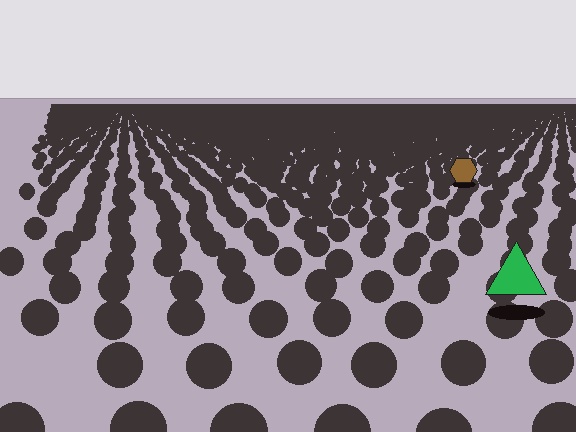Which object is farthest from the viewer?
The brown hexagon is farthest from the viewer. It appears smaller and the ground texture around it is denser.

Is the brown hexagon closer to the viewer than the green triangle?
No. The green triangle is closer — you can tell from the texture gradient: the ground texture is coarser near it.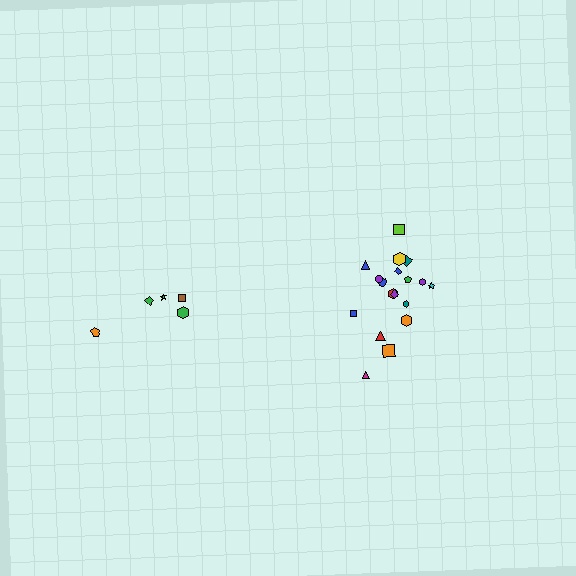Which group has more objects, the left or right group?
The right group.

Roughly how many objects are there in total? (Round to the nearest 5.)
Roughly 25 objects in total.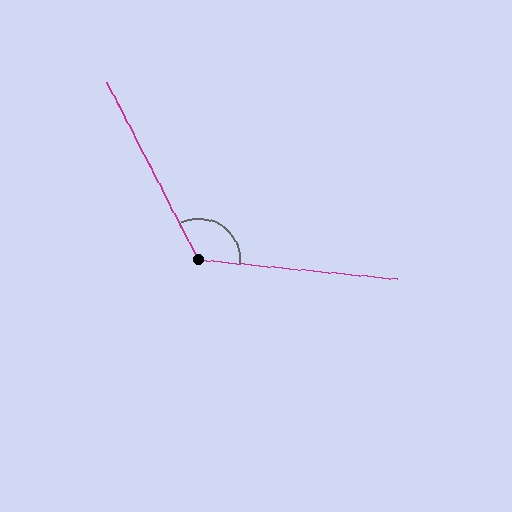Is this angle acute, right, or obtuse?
It is obtuse.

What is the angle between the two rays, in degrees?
Approximately 123 degrees.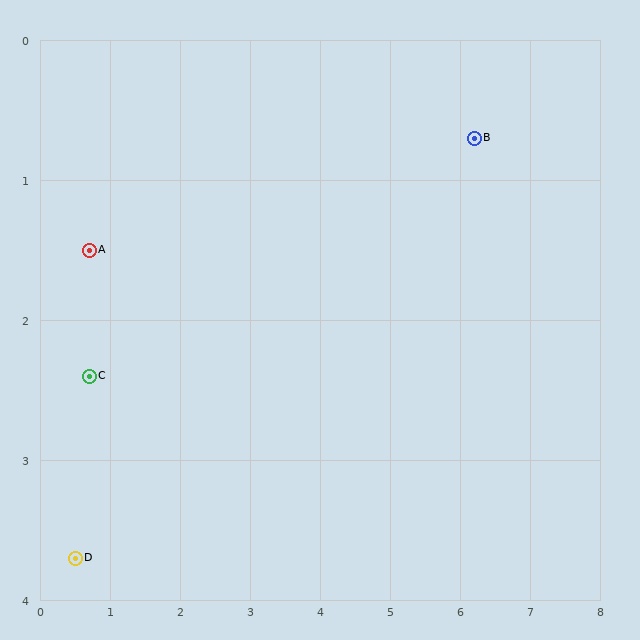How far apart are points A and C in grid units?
Points A and C are about 0.9 grid units apart.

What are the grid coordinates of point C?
Point C is at approximately (0.7, 2.4).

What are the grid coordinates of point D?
Point D is at approximately (0.5, 3.7).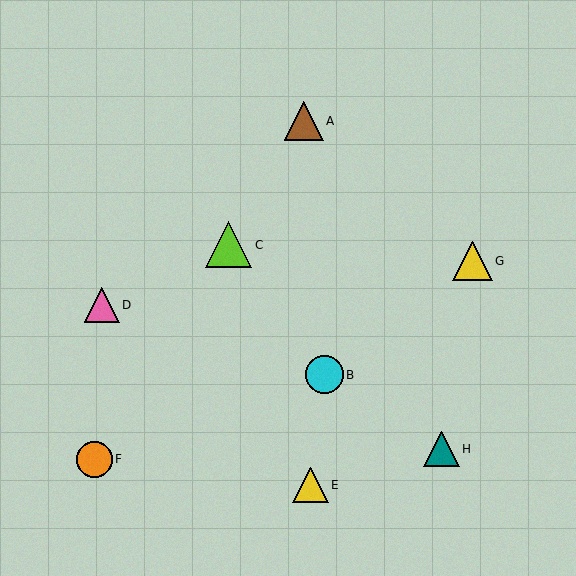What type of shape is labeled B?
Shape B is a cyan circle.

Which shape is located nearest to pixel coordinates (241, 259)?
The lime triangle (labeled C) at (229, 245) is nearest to that location.